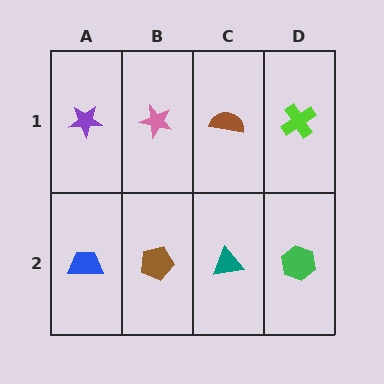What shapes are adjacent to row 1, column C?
A teal triangle (row 2, column C), a pink star (row 1, column B), a lime cross (row 1, column D).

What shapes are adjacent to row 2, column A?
A purple star (row 1, column A), a brown pentagon (row 2, column B).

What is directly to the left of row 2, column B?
A blue trapezoid.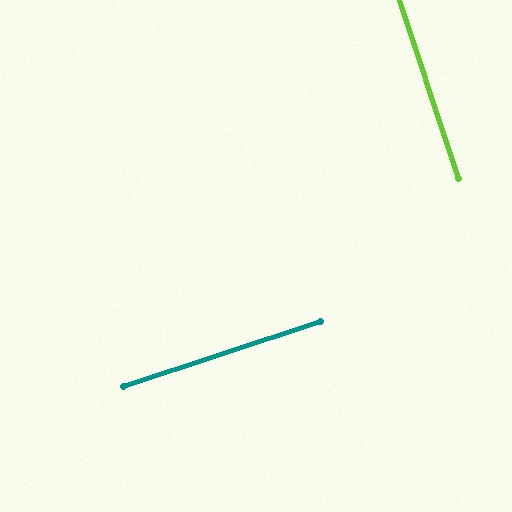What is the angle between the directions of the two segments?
Approximately 90 degrees.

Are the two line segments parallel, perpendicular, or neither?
Perpendicular — they meet at approximately 90°.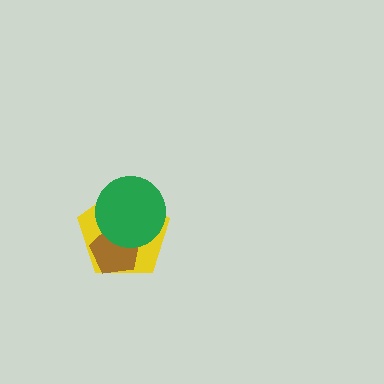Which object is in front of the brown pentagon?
The green circle is in front of the brown pentagon.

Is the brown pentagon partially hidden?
Yes, it is partially covered by another shape.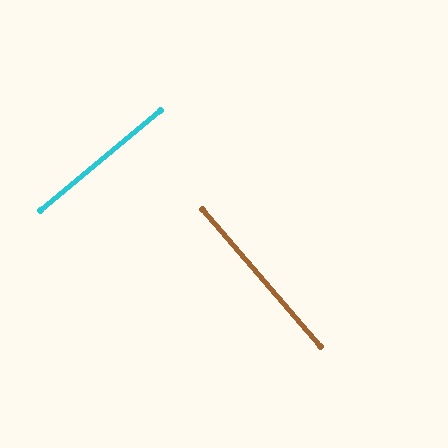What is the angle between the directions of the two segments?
Approximately 89 degrees.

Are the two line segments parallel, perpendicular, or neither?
Perpendicular — they meet at approximately 89°.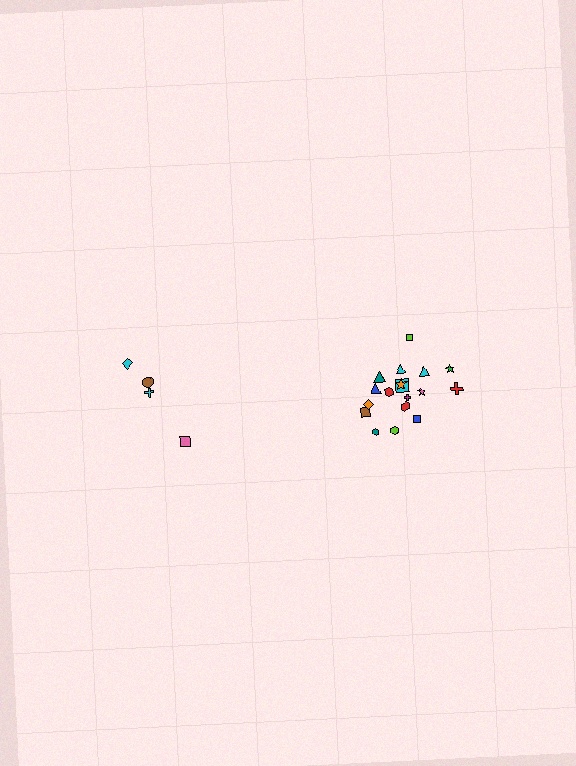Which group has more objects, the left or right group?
The right group.